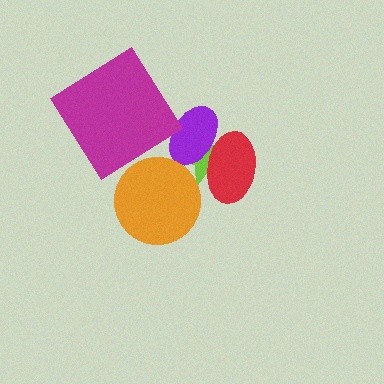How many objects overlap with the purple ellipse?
2 objects overlap with the purple ellipse.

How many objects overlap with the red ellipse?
2 objects overlap with the red ellipse.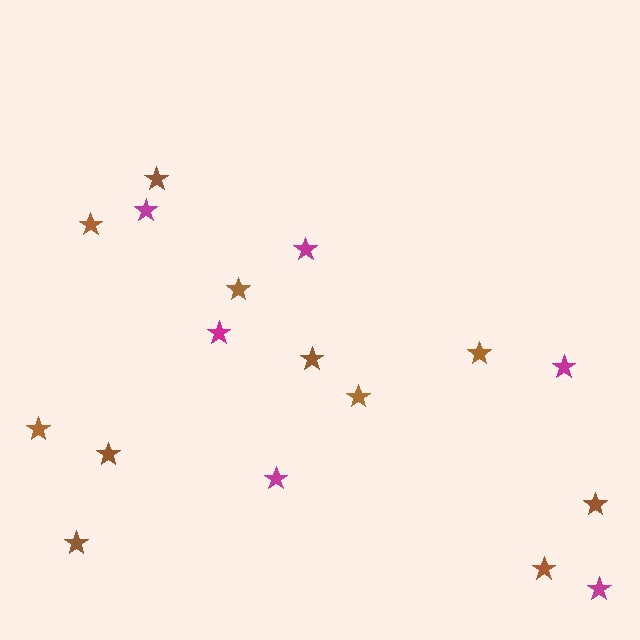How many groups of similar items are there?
There are 2 groups: one group of brown stars (11) and one group of magenta stars (6).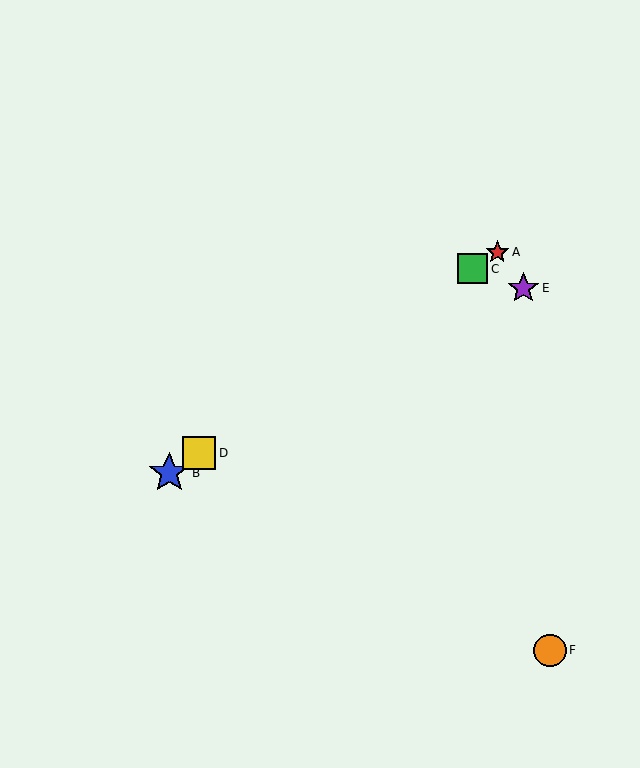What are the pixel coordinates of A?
Object A is at (497, 252).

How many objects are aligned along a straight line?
4 objects (A, B, C, D) are aligned along a straight line.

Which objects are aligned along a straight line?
Objects A, B, C, D are aligned along a straight line.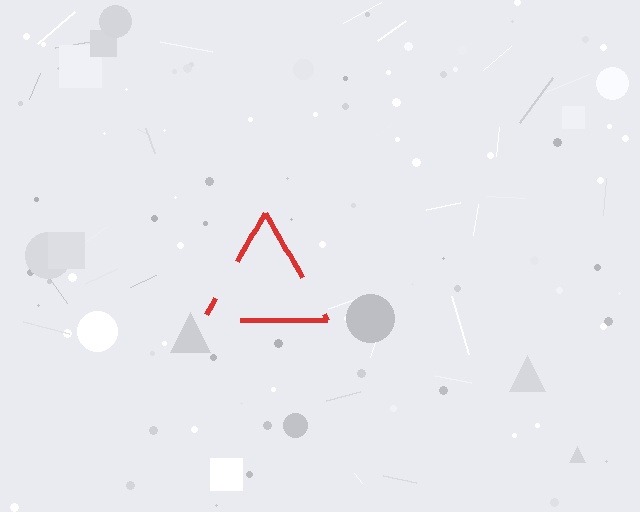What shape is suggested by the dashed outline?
The dashed outline suggests a triangle.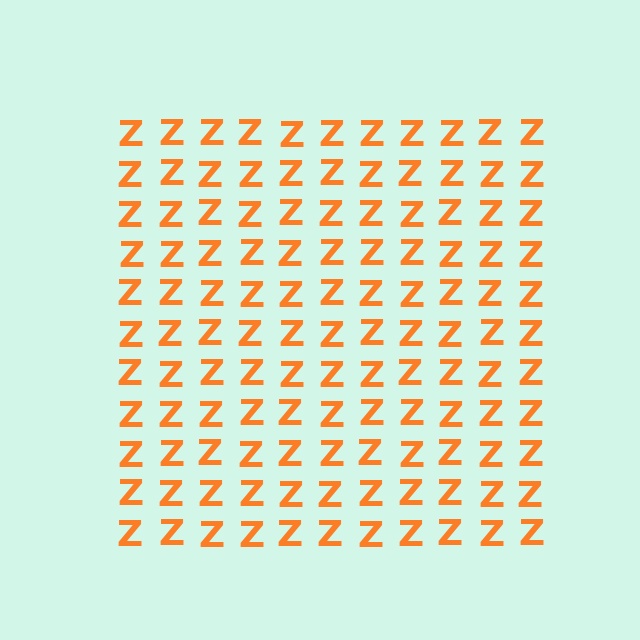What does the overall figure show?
The overall figure shows a square.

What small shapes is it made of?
It is made of small letter Z's.